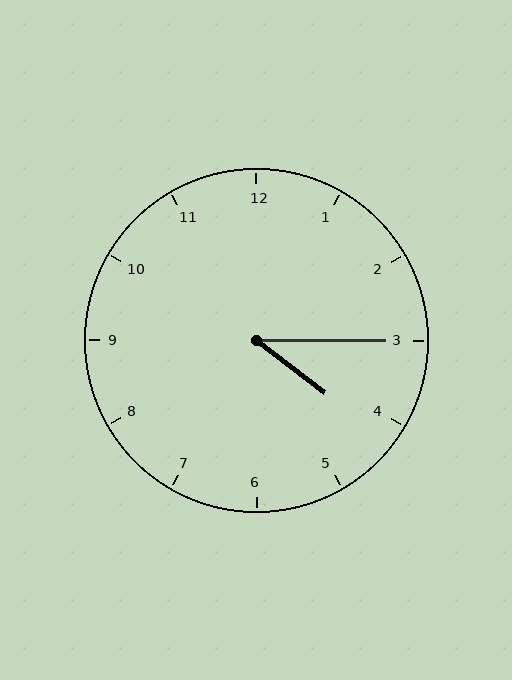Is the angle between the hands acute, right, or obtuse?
It is acute.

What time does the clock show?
4:15.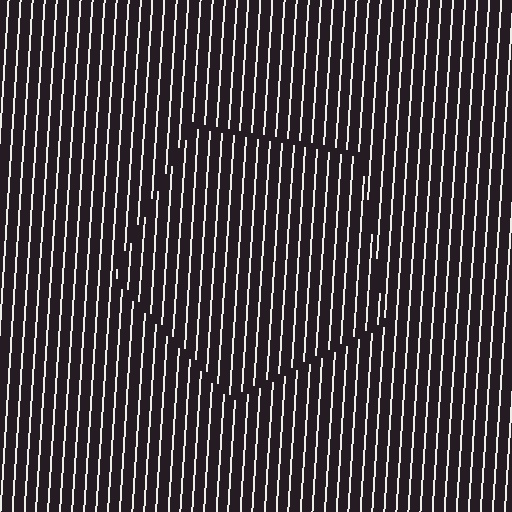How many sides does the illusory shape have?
5 sides — the line-ends trace a pentagon.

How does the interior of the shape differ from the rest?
The interior of the shape contains the same grating, shifted by half a period — the contour is defined by the phase discontinuity where line-ends from the inner and outer gratings abut.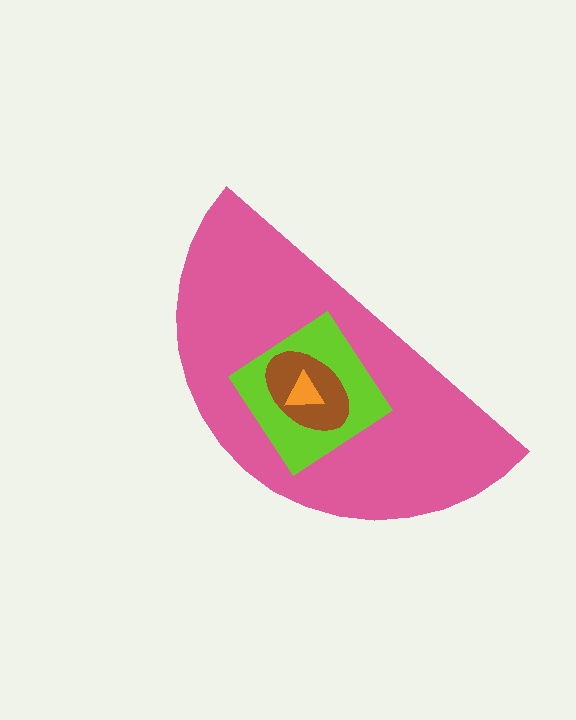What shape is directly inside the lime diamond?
The brown ellipse.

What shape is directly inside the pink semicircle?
The lime diamond.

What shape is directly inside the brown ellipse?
The orange triangle.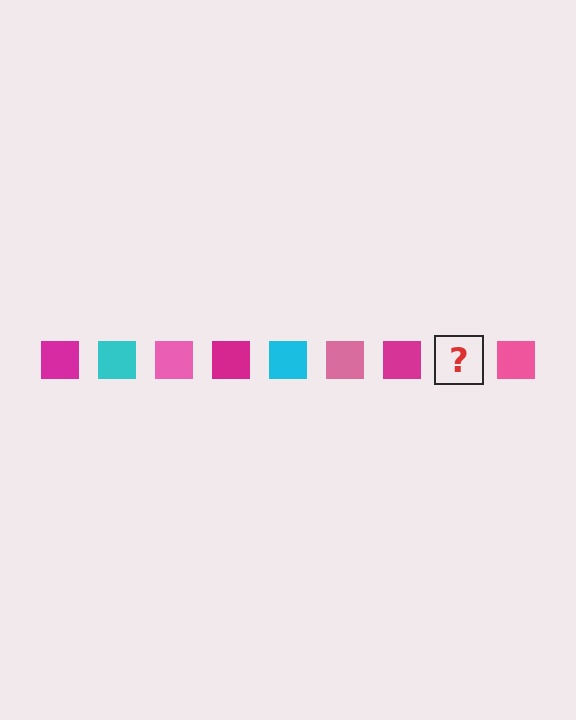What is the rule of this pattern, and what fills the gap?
The rule is that the pattern cycles through magenta, cyan, pink squares. The gap should be filled with a cyan square.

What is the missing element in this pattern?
The missing element is a cyan square.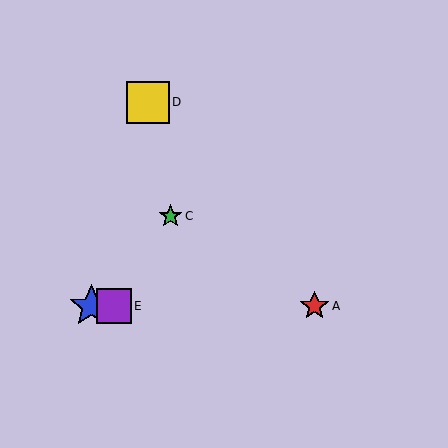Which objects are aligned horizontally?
Objects A, B, E are aligned horizontally.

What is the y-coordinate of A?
Object A is at y≈306.